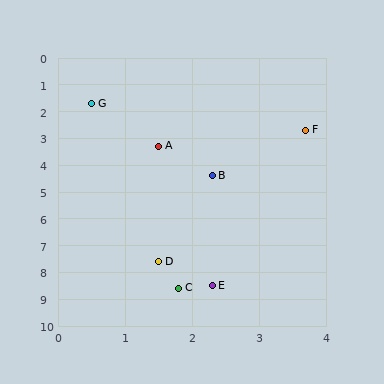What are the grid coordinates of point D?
Point D is at approximately (1.5, 7.6).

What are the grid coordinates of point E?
Point E is at approximately (2.3, 8.5).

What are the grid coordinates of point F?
Point F is at approximately (3.7, 2.7).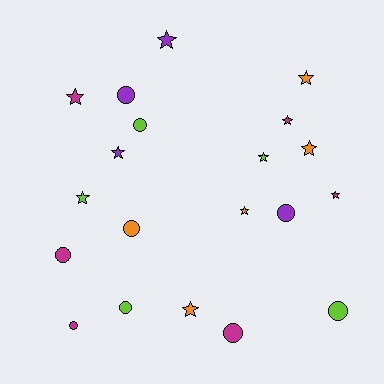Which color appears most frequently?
Magenta, with 6 objects.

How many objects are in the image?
There are 20 objects.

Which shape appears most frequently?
Star, with 11 objects.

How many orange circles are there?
There is 1 orange circle.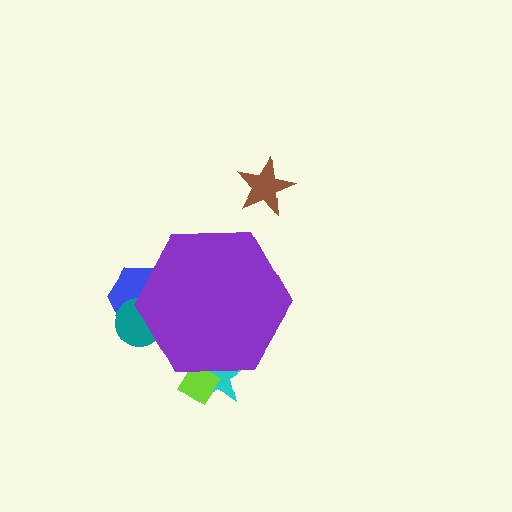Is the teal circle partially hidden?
Yes, the teal circle is partially hidden behind the purple hexagon.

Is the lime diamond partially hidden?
Yes, the lime diamond is partially hidden behind the purple hexagon.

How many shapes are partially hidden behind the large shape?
4 shapes are partially hidden.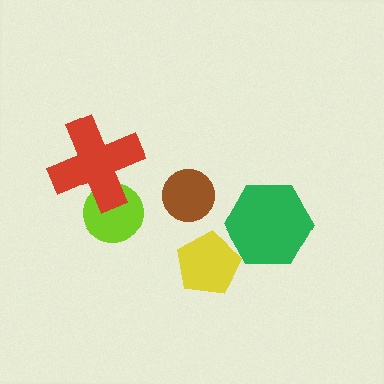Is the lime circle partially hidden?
Yes, it is partially covered by another shape.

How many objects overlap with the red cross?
1 object overlaps with the red cross.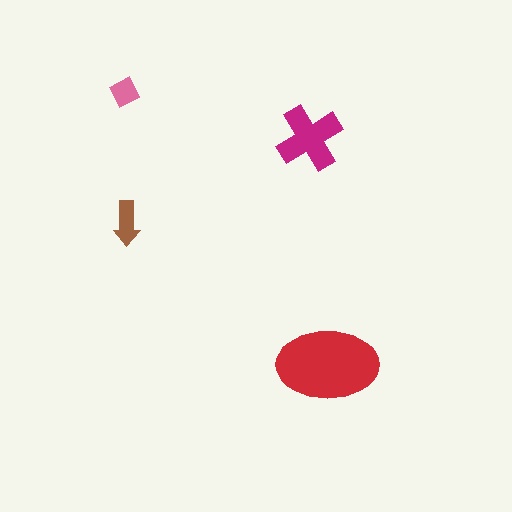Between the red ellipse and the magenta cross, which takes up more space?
The red ellipse.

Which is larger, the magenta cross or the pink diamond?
The magenta cross.